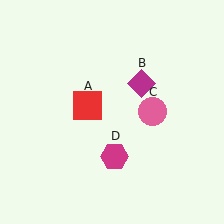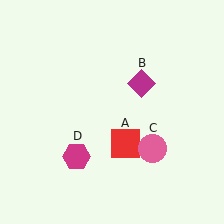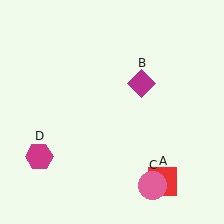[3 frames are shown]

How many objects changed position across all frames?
3 objects changed position: red square (object A), pink circle (object C), magenta hexagon (object D).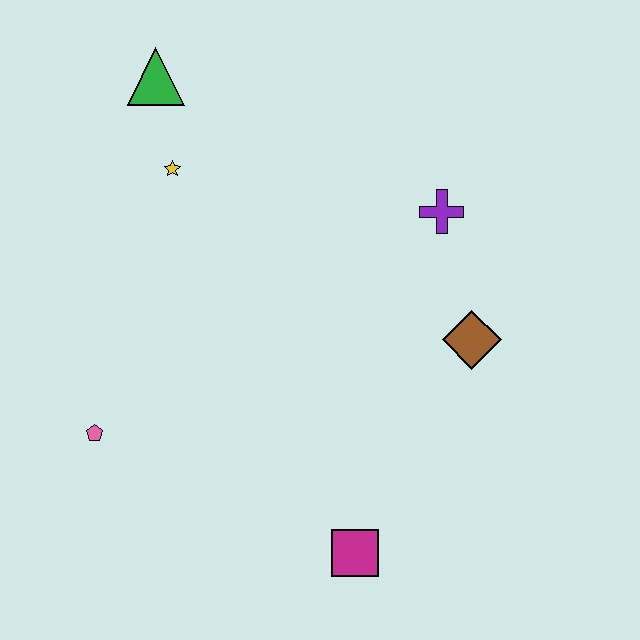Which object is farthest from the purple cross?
The pink pentagon is farthest from the purple cross.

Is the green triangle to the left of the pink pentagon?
No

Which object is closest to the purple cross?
The brown diamond is closest to the purple cross.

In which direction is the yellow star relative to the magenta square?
The yellow star is above the magenta square.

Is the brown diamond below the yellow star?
Yes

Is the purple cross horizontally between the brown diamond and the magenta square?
Yes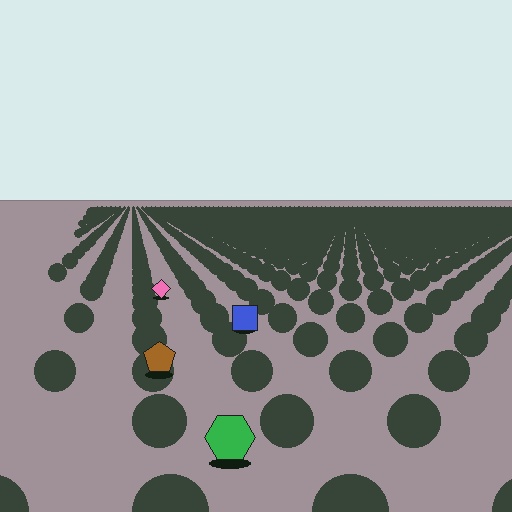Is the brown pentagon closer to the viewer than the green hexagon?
No. The green hexagon is closer — you can tell from the texture gradient: the ground texture is coarser near it.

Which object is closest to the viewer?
The green hexagon is closest. The texture marks near it are larger and more spread out.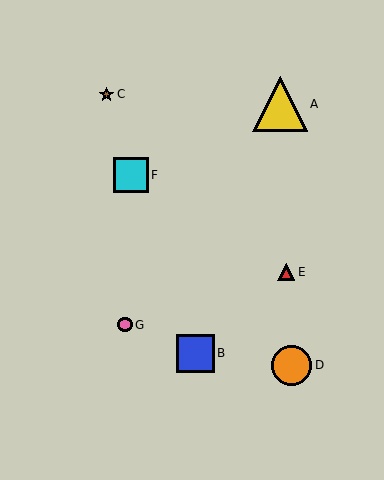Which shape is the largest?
The yellow triangle (labeled A) is the largest.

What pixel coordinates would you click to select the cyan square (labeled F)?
Click at (131, 175) to select the cyan square F.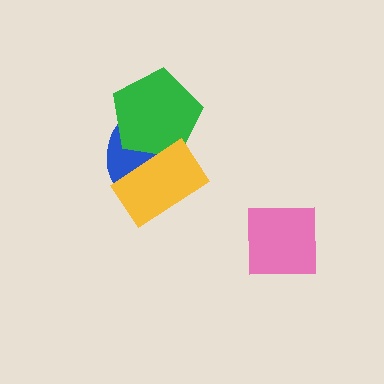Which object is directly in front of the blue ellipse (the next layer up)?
The green pentagon is directly in front of the blue ellipse.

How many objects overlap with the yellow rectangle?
2 objects overlap with the yellow rectangle.